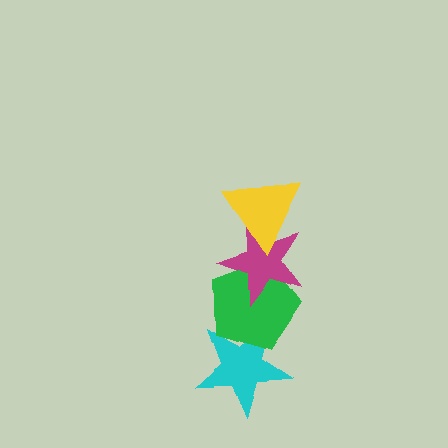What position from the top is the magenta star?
The magenta star is 2nd from the top.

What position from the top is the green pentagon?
The green pentagon is 3rd from the top.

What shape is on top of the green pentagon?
The magenta star is on top of the green pentagon.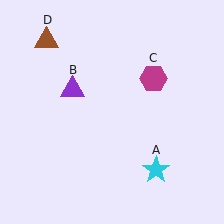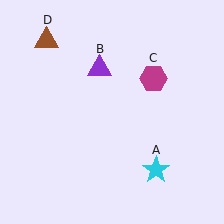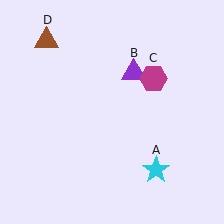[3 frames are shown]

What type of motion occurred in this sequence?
The purple triangle (object B) rotated clockwise around the center of the scene.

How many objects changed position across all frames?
1 object changed position: purple triangle (object B).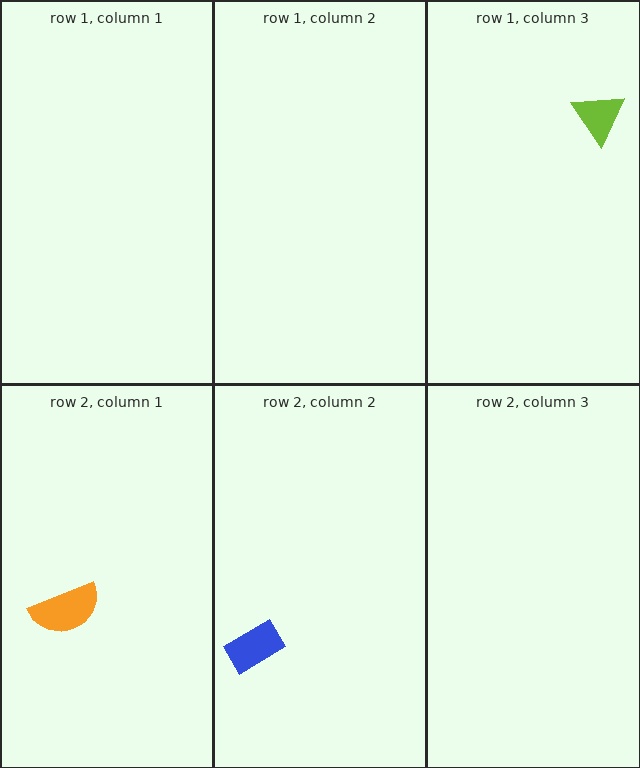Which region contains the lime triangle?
The row 1, column 3 region.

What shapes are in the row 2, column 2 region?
The blue rectangle.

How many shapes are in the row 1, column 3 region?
1.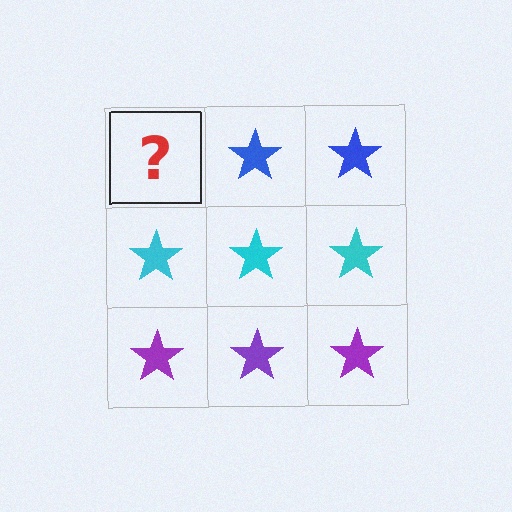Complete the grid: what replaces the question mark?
The question mark should be replaced with a blue star.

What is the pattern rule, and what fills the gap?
The rule is that each row has a consistent color. The gap should be filled with a blue star.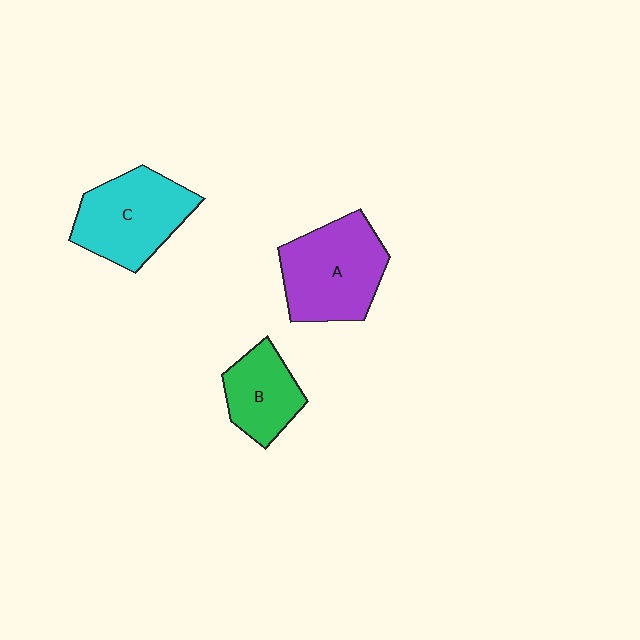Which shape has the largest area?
Shape A (purple).